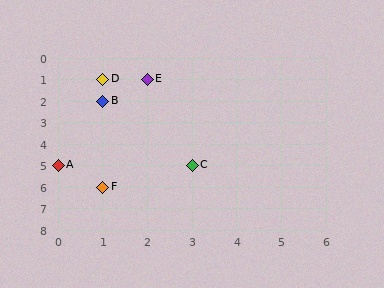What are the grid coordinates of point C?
Point C is at grid coordinates (3, 5).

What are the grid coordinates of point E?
Point E is at grid coordinates (2, 1).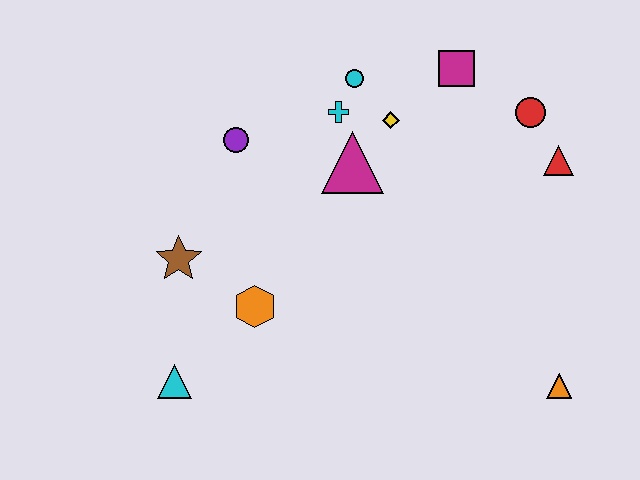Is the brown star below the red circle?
Yes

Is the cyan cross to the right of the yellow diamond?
No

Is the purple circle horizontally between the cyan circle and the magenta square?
No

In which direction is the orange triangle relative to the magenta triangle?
The orange triangle is below the magenta triangle.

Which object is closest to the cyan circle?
The cyan cross is closest to the cyan circle.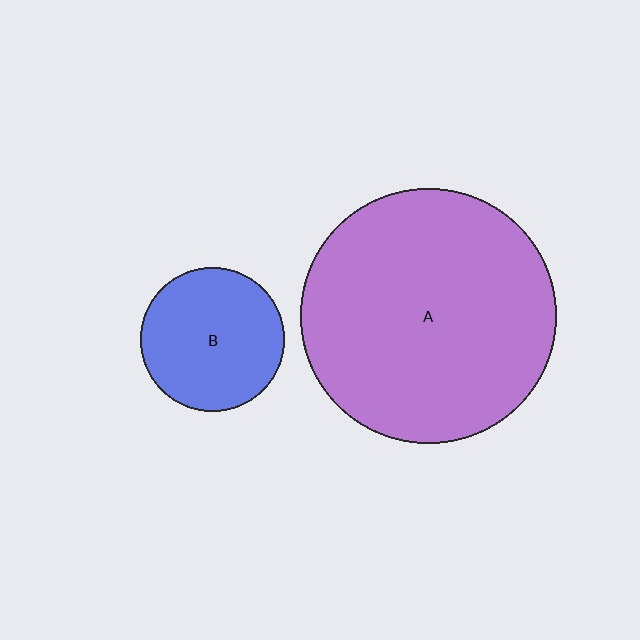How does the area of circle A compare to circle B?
Approximately 3.2 times.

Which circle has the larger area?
Circle A (purple).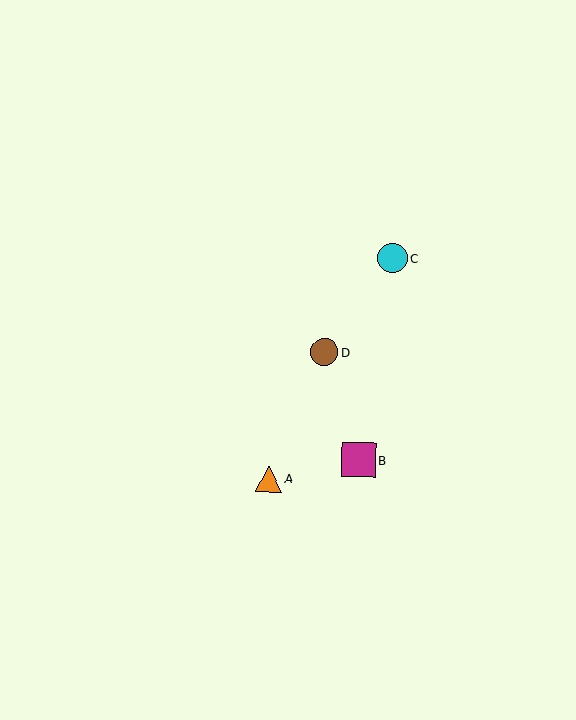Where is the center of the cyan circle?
The center of the cyan circle is at (393, 258).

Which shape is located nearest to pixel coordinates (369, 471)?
The magenta square (labeled B) at (359, 460) is nearest to that location.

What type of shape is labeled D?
Shape D is a brown circle.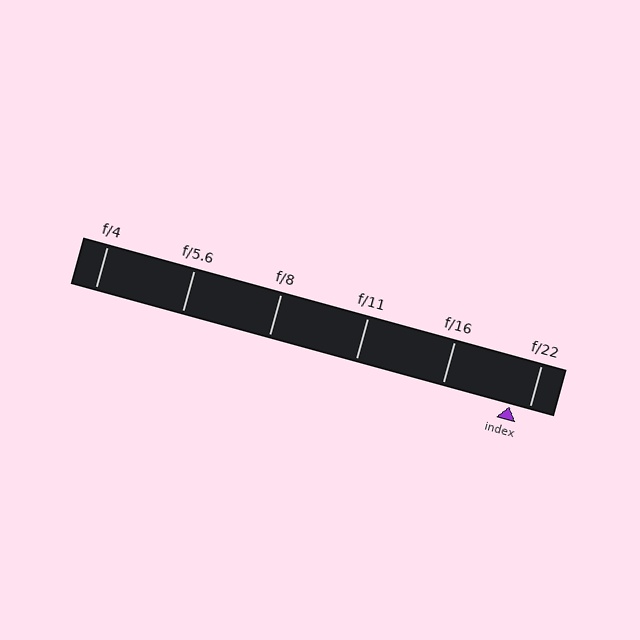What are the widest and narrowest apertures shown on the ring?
The widest aperture shown is f/4 and the narrowest is f/22.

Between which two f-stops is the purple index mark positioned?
The index mark is between f/16 and f/22.